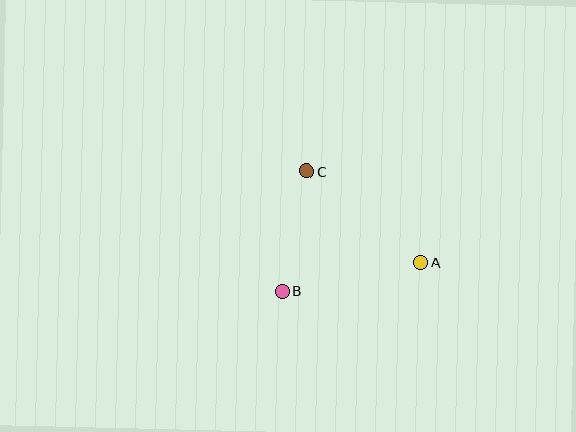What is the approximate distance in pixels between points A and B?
The distance between A and B is approximately 141 pixels.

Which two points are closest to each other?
Points B and C are closest to each other.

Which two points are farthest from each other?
Points A and C are farthest from each other.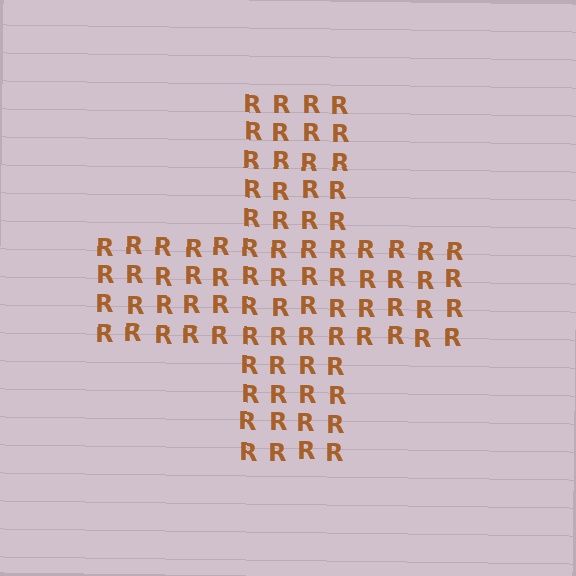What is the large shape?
The large shape is a cross.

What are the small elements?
The small elements are letter R's.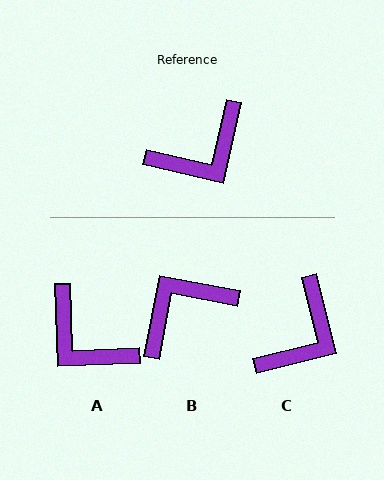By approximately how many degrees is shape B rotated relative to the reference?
Approximately 178 degrees clockwise.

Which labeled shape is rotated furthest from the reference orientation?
B, about 178 degrees away.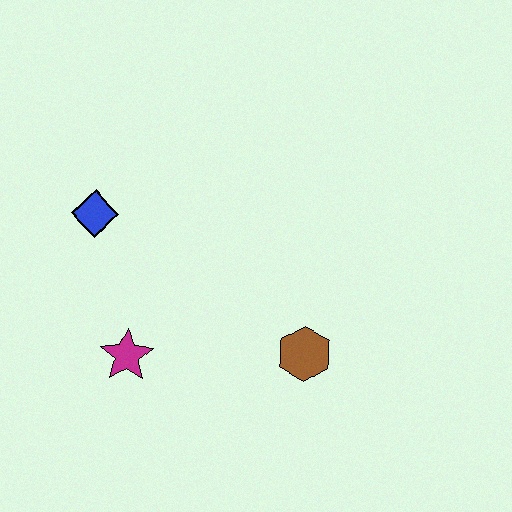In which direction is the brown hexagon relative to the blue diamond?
The brown hexagon is to the right of the blue diamond.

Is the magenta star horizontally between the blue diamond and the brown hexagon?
Yes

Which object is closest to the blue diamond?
The magenta star is closest to the blue diamond.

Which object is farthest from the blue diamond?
The brown hexagon is farthest from the blue diamond.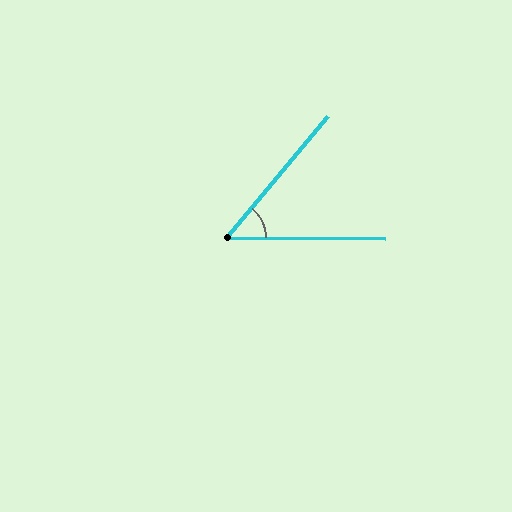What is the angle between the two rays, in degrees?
Approximately 51 degrees.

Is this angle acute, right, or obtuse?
It is acute.